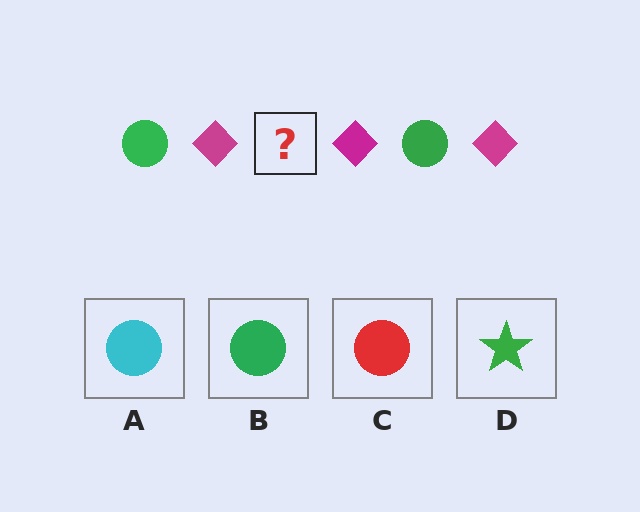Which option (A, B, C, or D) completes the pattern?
B.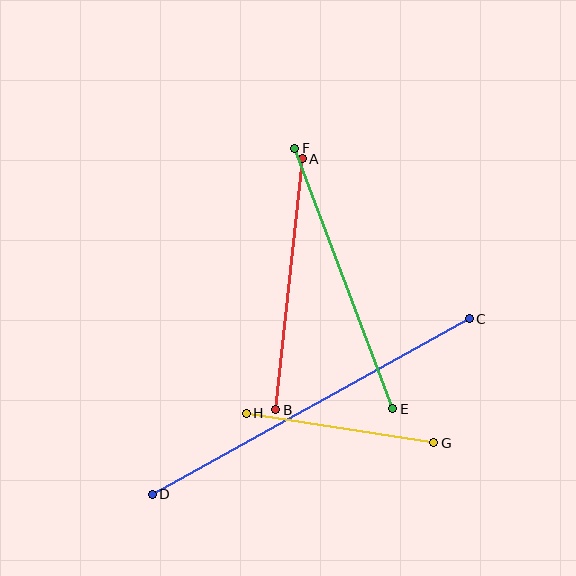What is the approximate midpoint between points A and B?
The midpoint is at approximately (289, 284) pixels.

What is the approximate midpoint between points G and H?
The midpoint is at approximately (340, 428) pixels.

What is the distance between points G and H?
The distance is approximately 190 pixels.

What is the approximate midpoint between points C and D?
The midpoint is at approximately (311, 407) pixels.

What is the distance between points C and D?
The distance is approximately 362 pixels.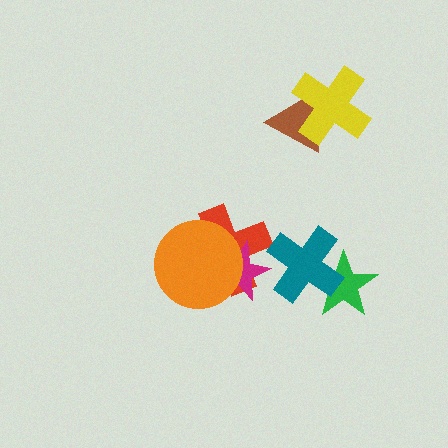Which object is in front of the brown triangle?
The yellow cross is in front of the brown triangle.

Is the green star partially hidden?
Yes, it is partially covered by another shape.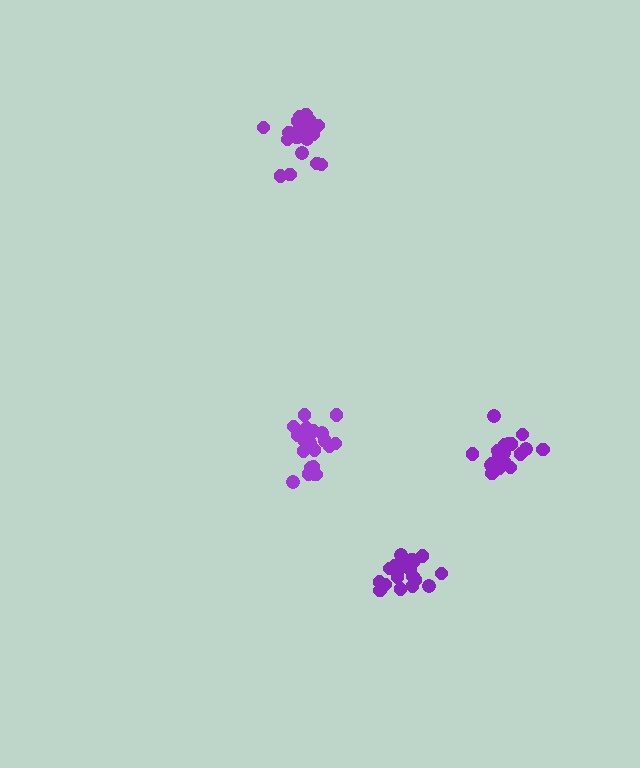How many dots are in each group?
Group 1: 21 dots, Group 2: 18 dots, Group 3: 20 dots, Group 4: 19 dots (78 total).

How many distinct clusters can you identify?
There are 4 distinct clusters.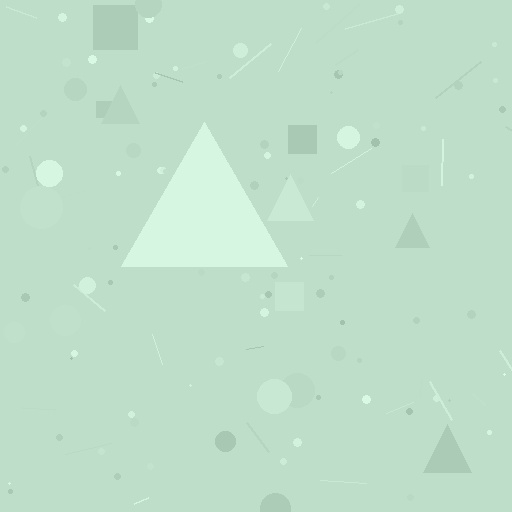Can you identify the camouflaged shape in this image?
The camouflaged shape is a triangle.